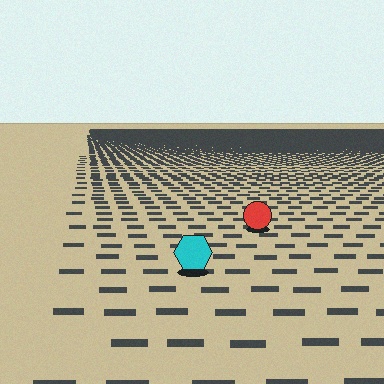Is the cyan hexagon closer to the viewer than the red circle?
Yes. The cyan hexagon is closer — you can tell from the texture gradient: the ground texture is coarser near it.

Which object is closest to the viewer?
The cyan hexagon is closest. The texture marks near it are larger and more spread out.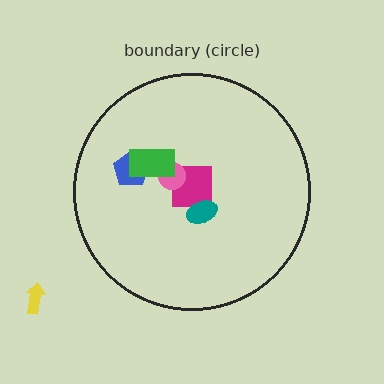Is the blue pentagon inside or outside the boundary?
Inside.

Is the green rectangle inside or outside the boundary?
Inside.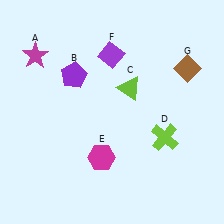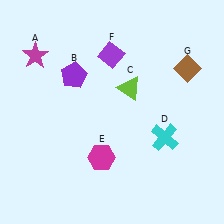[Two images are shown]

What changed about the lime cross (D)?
In Image 1, D is lime. In Image 2, it changed to cyan.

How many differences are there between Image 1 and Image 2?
There is 1 difference between the two images.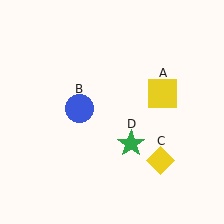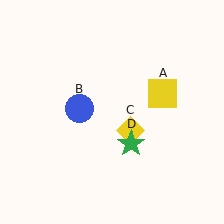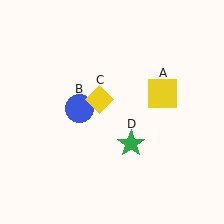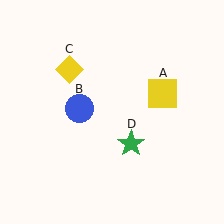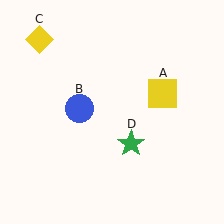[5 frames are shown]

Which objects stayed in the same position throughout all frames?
Yellow square (object A) and blue circle (object B) and green star (object D) remained stationary.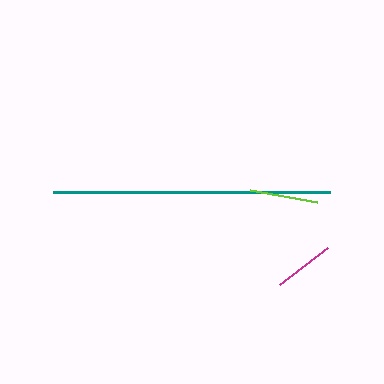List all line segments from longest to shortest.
From longest to shortest: teal, lime, magenta.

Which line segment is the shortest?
The magenta line is the shortest at approximately 60 pixels.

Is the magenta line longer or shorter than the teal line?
The teal line is longer than the magenta line.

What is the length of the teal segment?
The teal segment is approximately 277 pixels long.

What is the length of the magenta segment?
The magenta segment is approximately 60 pixels long.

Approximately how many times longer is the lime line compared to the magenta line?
The lime line is approximately 1.1 times the length of the magenta line.